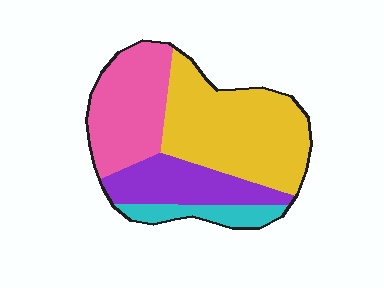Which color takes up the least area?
Cyan, at roughly 10%.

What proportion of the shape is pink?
Pink covers around 30% of the shape.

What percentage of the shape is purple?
Purple takes up about one fifth (1/5) of the shape.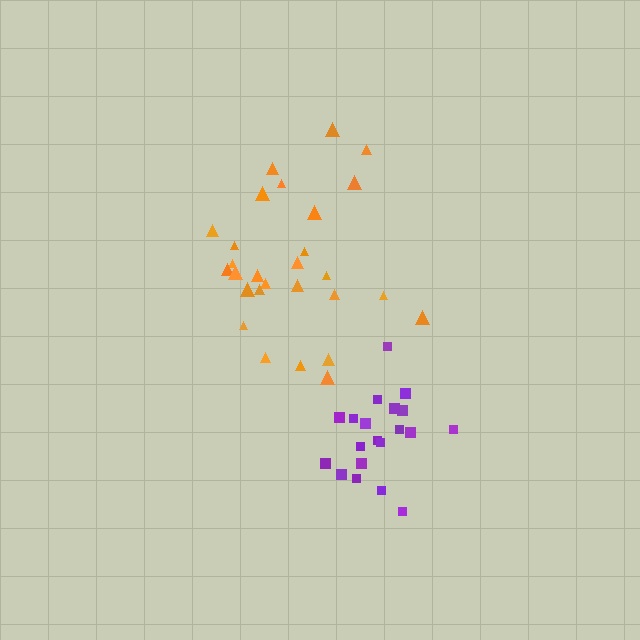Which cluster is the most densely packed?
Orange.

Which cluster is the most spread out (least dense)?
Purple.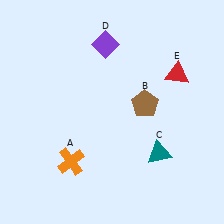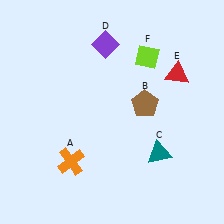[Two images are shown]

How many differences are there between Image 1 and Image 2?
There is 1 difference between the two images.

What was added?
A lime diamond (F) was added in Image 2.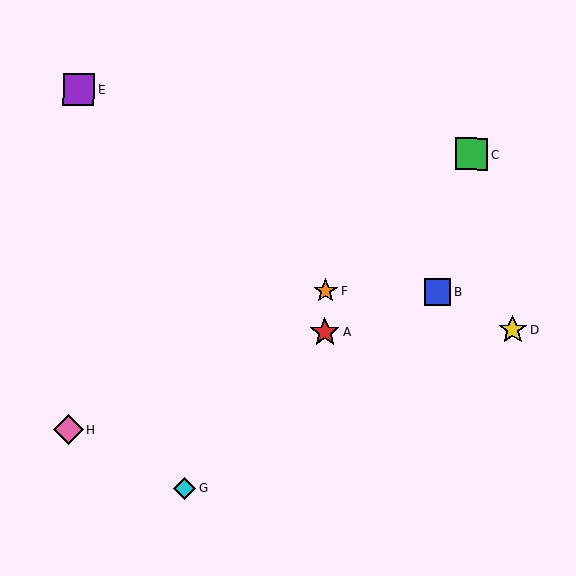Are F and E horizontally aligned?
No, F is at y≈291 and E is at y≈90.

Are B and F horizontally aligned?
Yes, both are at y≈292.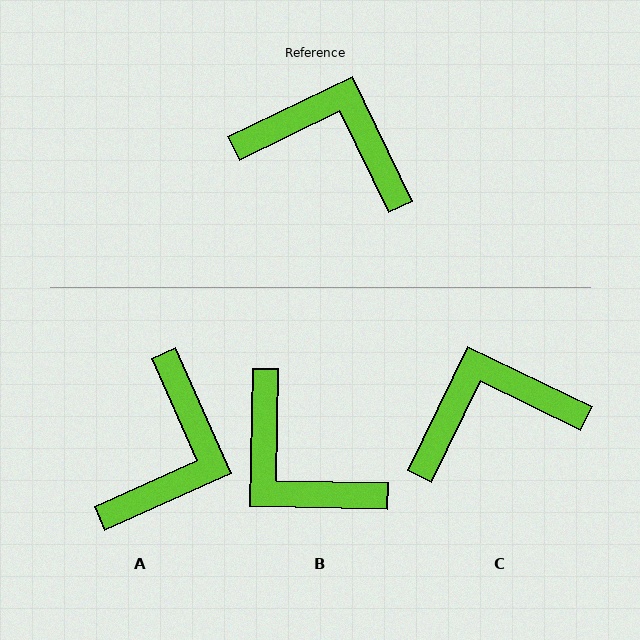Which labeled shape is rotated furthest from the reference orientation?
B, about 153 degrees away.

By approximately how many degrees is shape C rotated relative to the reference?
Approximately 38 degrees counter-clockwise.